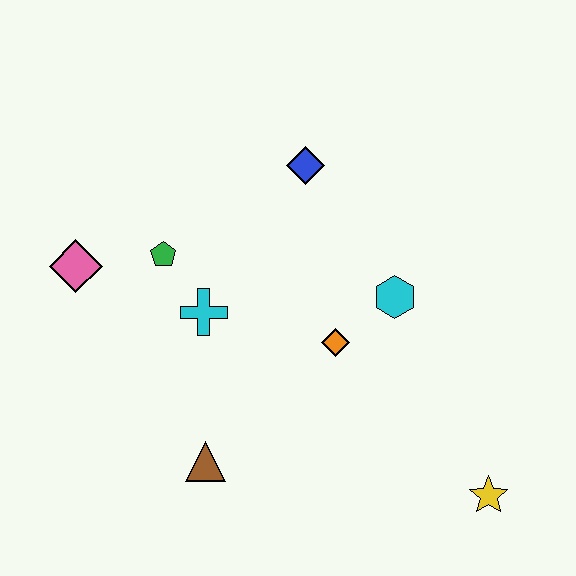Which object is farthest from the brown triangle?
The blue diamond is farthest from the brown triangle.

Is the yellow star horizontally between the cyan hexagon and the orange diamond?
No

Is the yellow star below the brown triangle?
Yes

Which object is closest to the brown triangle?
The cyan cross is closest to the brown triangle.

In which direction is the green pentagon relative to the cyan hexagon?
The green pentagon is to the left of the cyan hexagon.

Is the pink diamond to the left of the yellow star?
Yes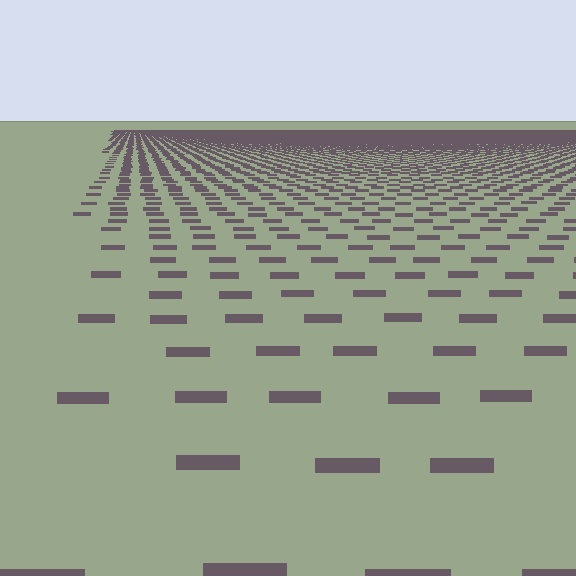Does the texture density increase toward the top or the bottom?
Density increases toward the top.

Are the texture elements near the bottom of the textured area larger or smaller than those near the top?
Larger. Near the bottom, elements are closer to the viewer and appear at a bigger on-screen size.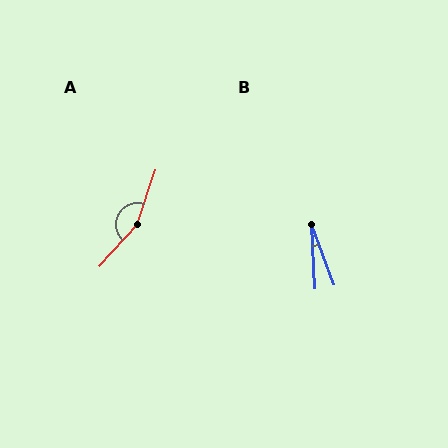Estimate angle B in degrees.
Approximately 18 degrees.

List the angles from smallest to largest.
B (18°), A (157°).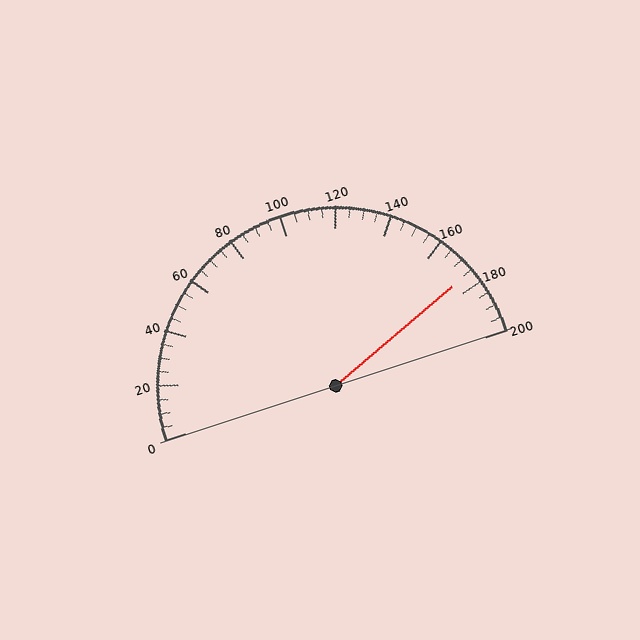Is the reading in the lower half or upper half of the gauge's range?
The reading is in the upper half of the range (0 to 200).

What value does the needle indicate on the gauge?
The needle indicates approximately 175.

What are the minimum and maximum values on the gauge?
The gauge ranges from 0 to 200.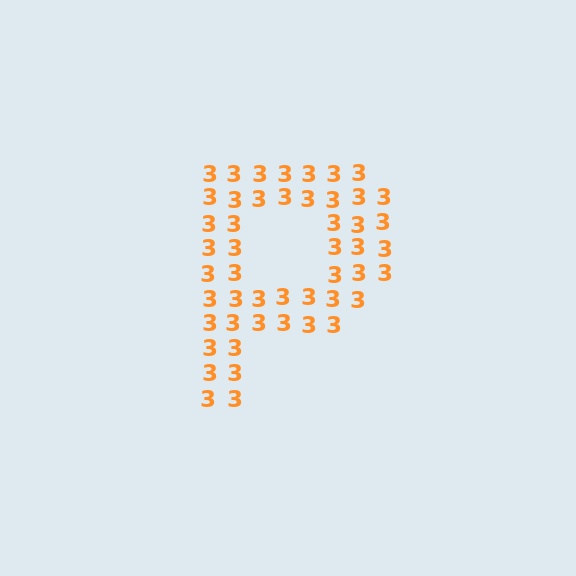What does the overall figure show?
The overall figure shows the letter P.